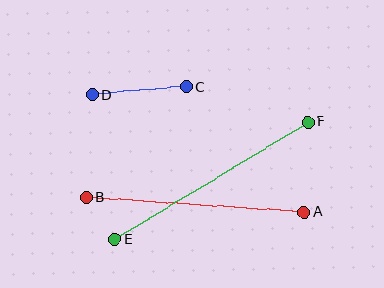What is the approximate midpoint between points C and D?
The midpoint is at approximately (139, 91) pixels.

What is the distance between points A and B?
The distance is approximately 218 pixels.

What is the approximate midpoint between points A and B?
The midpoint is at approximately (195, 205) pixels.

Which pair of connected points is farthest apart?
Points E and F are farthest apart.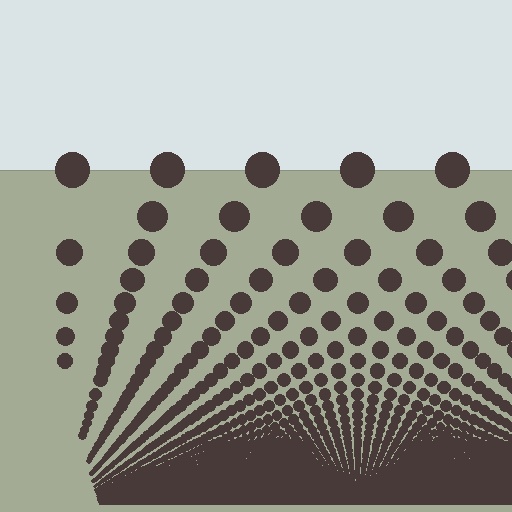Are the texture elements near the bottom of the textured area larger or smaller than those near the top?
Smaller. The gradient is inverted — elements near the bottom are smaller and denser.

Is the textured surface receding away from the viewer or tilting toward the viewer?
The surface appears to tilt toward the viewer. Texture elements get larger and sparser toward the top.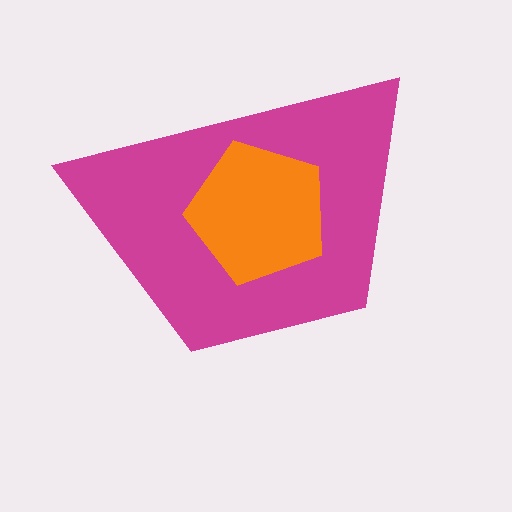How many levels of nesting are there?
2.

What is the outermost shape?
The magenta trapezoid.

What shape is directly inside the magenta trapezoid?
The orange pentagon.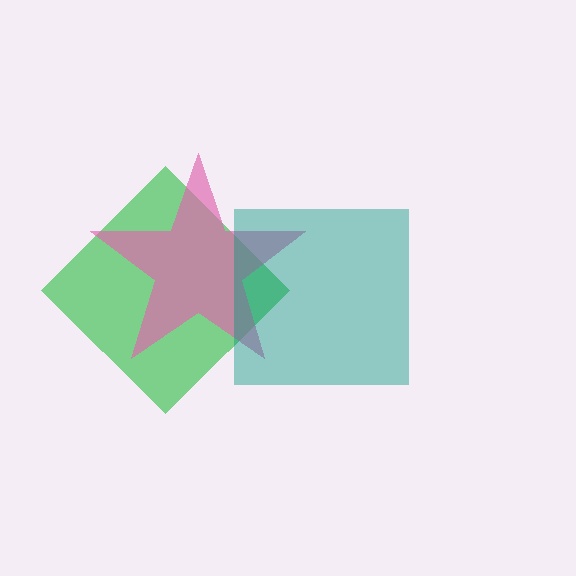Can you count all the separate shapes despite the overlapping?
Yes, there are 3 separate shapes.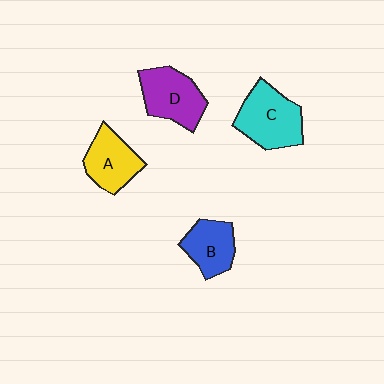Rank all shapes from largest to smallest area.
From largest to smallest: C (cyan), D (purple), A (yellow), B (blue).